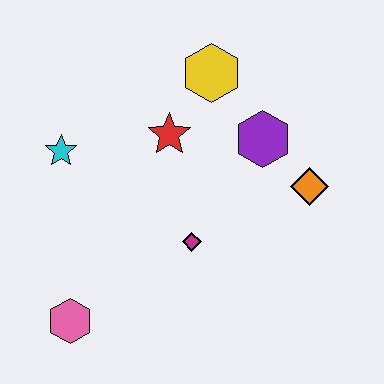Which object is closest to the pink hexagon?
The magenta diamond is closest to the pink hexagon.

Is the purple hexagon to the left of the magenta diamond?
No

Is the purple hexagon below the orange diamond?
No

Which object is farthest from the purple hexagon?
The pink hexagon is farthest from the purple hexagon.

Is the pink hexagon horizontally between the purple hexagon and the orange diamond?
No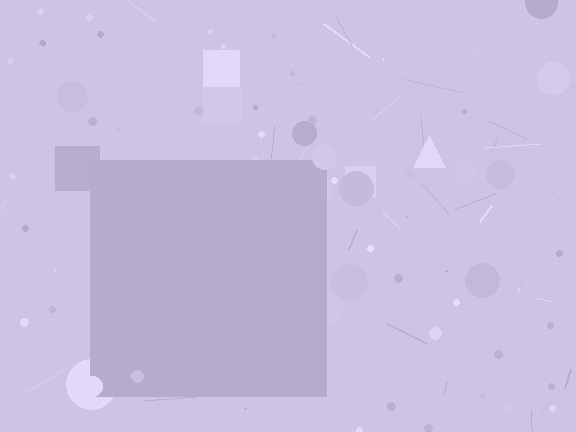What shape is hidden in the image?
A square is hidden in the image.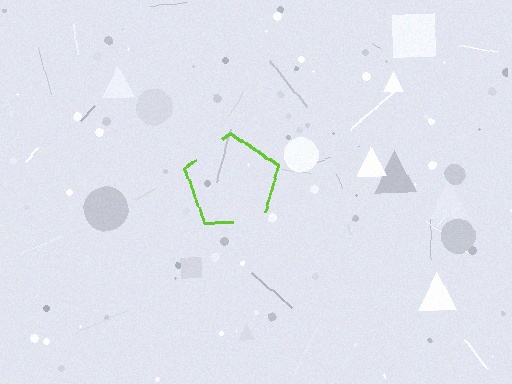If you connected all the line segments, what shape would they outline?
They would outline a pentagon.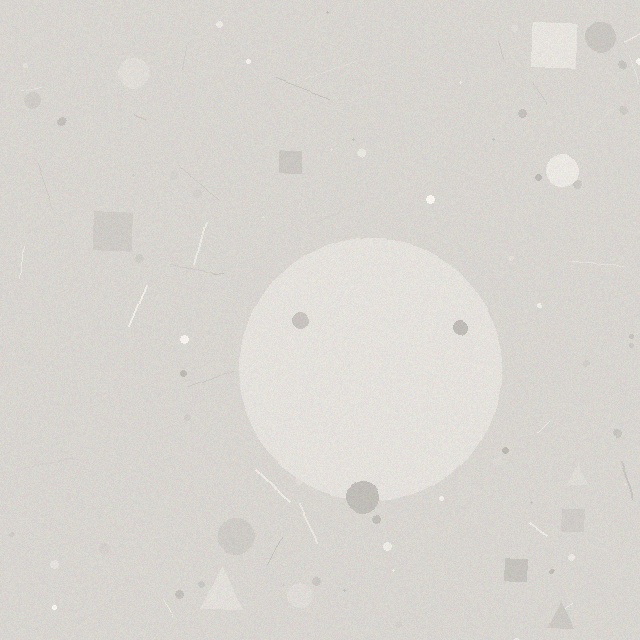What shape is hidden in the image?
A circle is hidden in the image.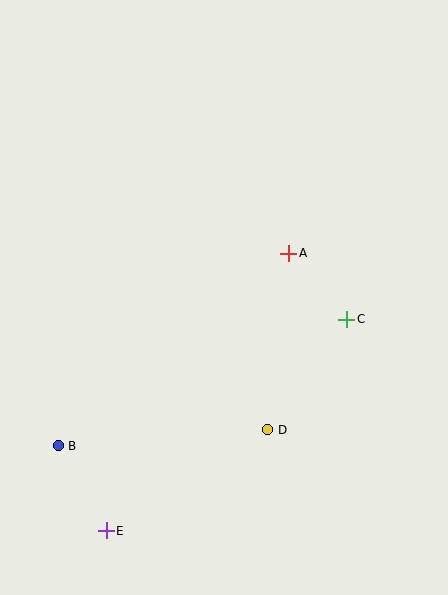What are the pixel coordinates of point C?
Point C is at (347, 319).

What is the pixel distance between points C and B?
The distance between C and B is 315 pixels.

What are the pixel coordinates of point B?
Point B is at (58, 446).